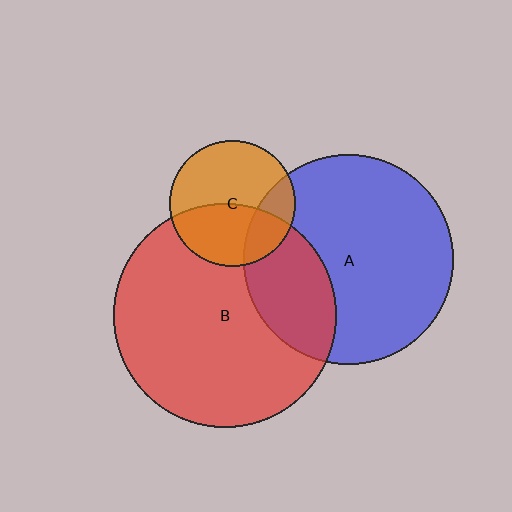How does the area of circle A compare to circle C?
Approximately 2.8 times.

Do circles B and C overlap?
Yes.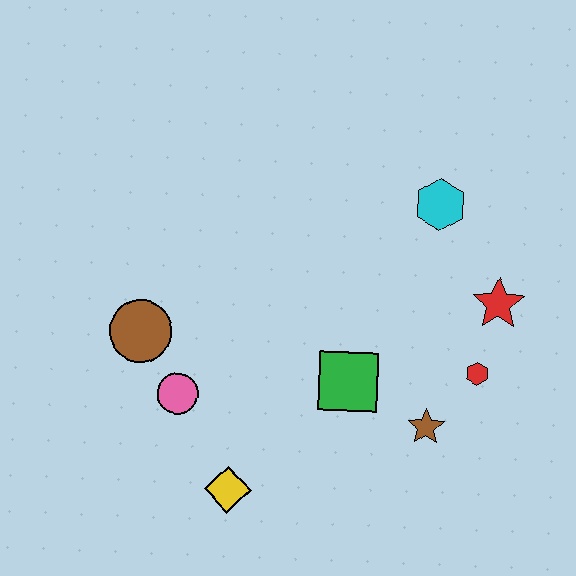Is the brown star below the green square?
Yes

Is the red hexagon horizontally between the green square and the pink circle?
No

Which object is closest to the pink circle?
The brown circle is closest to the pink circle.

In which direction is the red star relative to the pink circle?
The red star is to the right of the pink circle.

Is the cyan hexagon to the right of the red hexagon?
No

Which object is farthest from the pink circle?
The red star is farthest from the pink circle.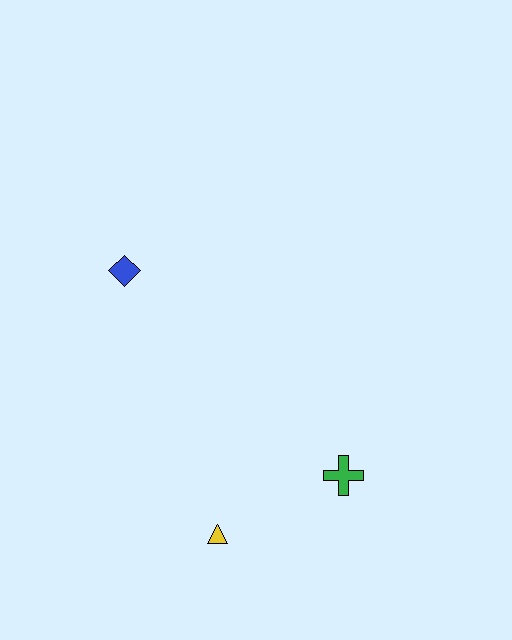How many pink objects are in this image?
There are no pink objects.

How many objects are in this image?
There are 3 objects.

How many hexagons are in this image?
There are no hexagons.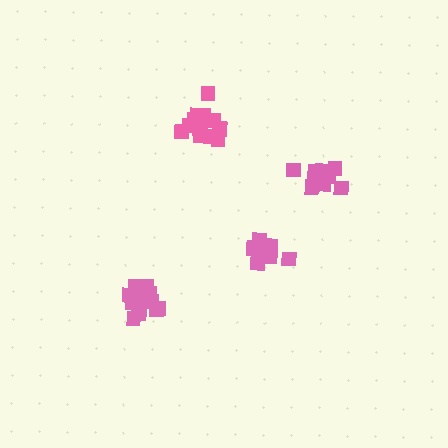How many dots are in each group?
Group 1: 15 dots, Group 2: 13 dots, Group 3: 15 dots, Group 4: 14 dots (57 total).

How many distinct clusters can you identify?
There are 4 distinct clusters.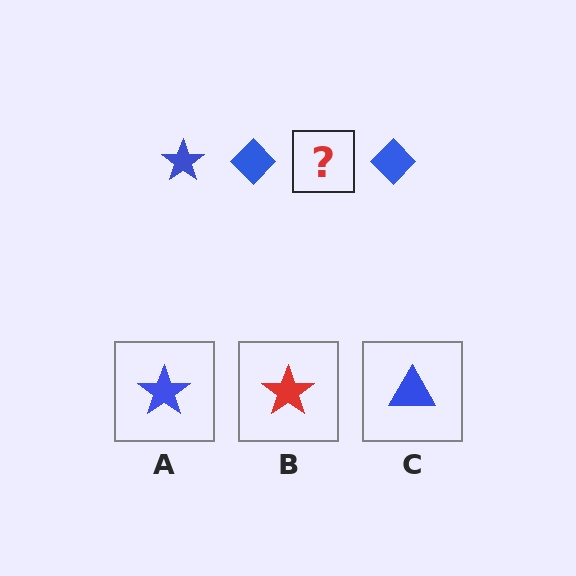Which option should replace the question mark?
Option A.